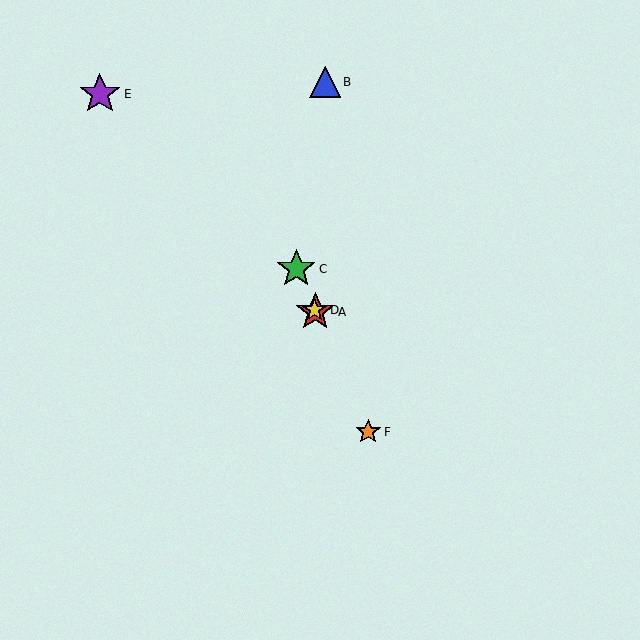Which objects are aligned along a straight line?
Objects A, C, D, F are aligned along a straight line.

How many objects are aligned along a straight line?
4 objects (A, C, D, F) are aligned along a straight line.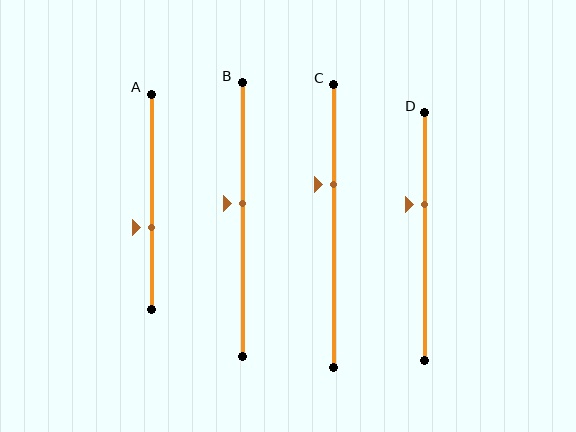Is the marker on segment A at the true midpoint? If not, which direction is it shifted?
No, the marker on segment A is shifted downward by about 12% of the segment length.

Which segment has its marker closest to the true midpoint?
Segment B has its marker closest to the true midpoint.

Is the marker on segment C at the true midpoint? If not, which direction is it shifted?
No, the marker on segment C is shifted upward by about 15% of the segment length.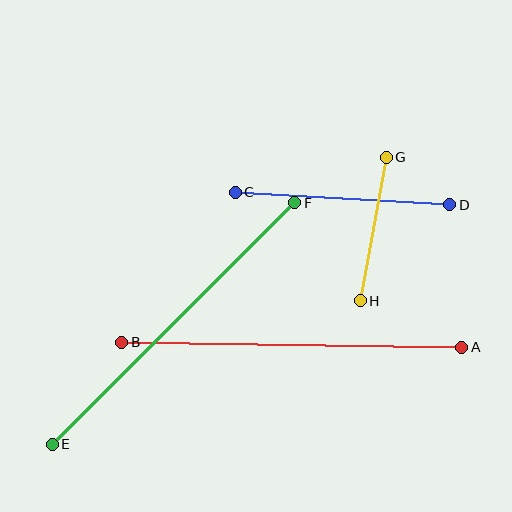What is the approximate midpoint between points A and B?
The midpoint is at approximately (292, 345) pixels.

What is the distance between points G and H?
The distance is approximately 146 pixels.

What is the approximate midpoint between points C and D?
The midpoint is at approximately (342, 199) pixels.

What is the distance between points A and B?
The distance is approximately 340 pixels.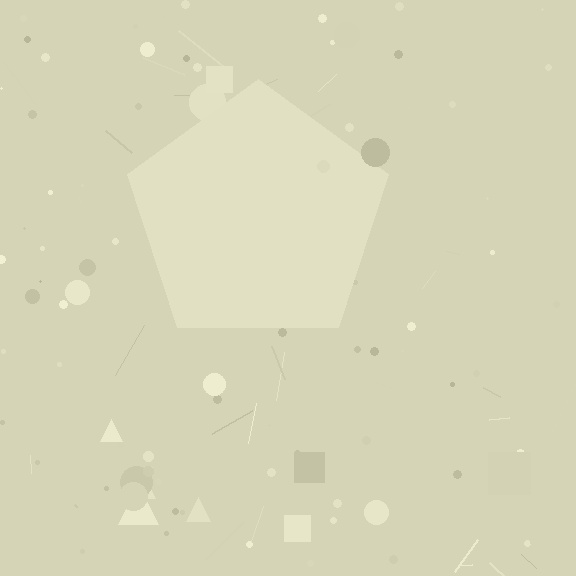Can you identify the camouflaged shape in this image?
The camouflaged shape is a pentagon.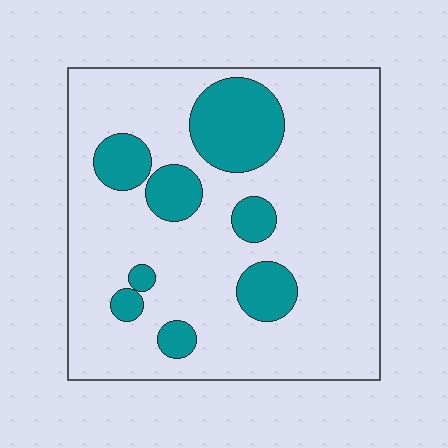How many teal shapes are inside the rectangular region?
8.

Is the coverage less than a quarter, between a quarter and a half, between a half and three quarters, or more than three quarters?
Less than a quarter.